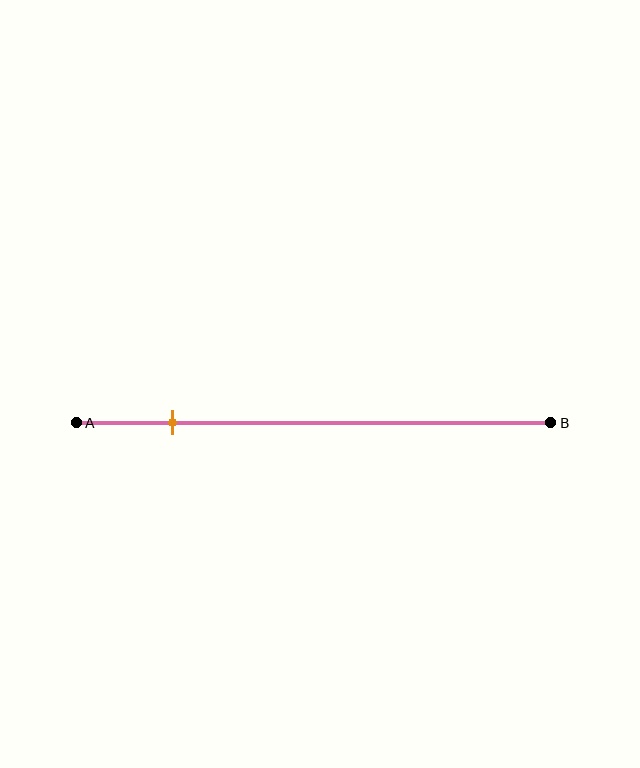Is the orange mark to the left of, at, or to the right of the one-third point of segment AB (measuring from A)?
The orange mark is to the left of the one-third point of segment AB.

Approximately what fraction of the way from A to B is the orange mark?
The orange mark is approximately 20% of the way from A to B.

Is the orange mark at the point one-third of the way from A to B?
No, the mark is at about 20% from A, not at the 33% one-third point.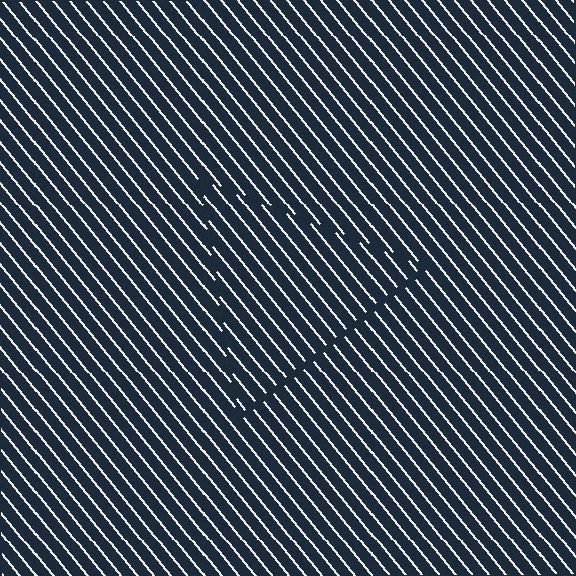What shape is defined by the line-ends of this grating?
An illusory triangle. The interior of the shape contains the same grating, shifted by half a period — the contour is defined by the phase discontinuity where line-ends from the inner and outer gratings abut.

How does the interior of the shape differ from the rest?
The interior of the shape contains the same grating, shifted by half a period — the contour is defined by the phase discontinuity where line-ends from the inner and outer gratings abut.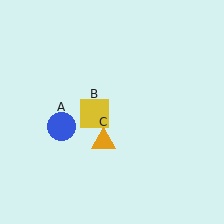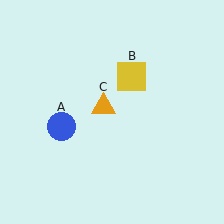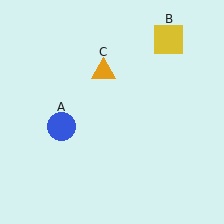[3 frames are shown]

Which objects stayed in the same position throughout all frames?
Blue circle (object A) remained stationary.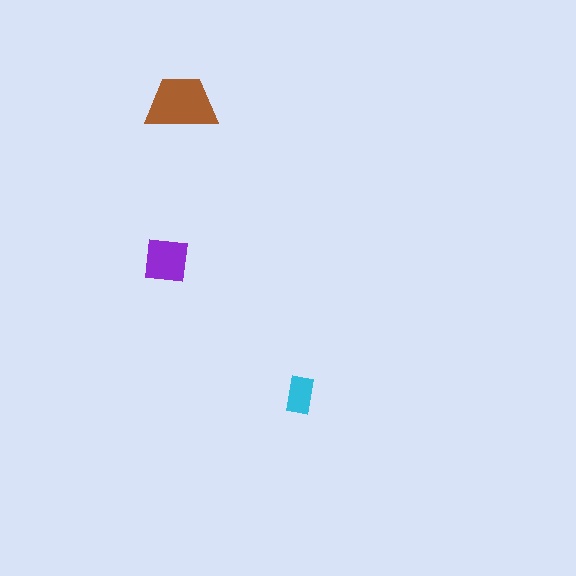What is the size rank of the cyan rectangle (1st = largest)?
3rd.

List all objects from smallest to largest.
The cyan rectangle, the purple square, the brown trapezoid.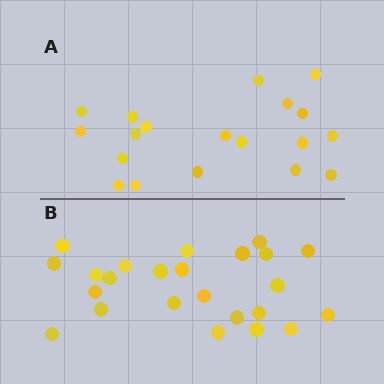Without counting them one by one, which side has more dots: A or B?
Region B (the bottom region) has more dots.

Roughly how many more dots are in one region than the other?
Region B has about 5 more dots than region A.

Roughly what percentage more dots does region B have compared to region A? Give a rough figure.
About 25% more.